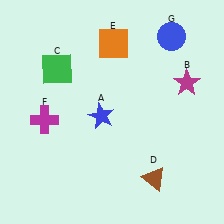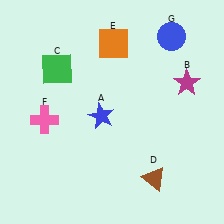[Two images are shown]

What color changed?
The cross (F) changed from magenta in Image 1 to pink in Image 2.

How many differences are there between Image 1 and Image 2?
There is 1 difference between the two images.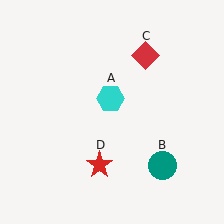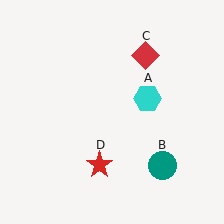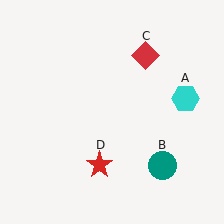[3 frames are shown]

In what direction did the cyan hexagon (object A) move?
The cyan hexagon (object A) moved right.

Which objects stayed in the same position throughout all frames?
Teal circle (object B) and red diamond (object C) and red star (object D) remained stationary.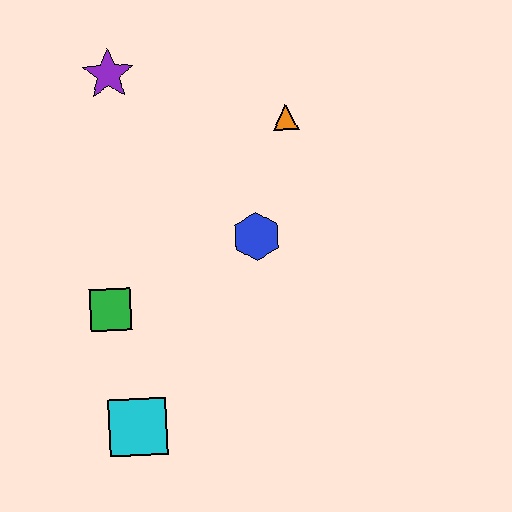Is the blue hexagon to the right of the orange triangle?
No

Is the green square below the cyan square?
No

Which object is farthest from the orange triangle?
The cyan square is farthest from the orange triangle.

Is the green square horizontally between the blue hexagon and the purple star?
No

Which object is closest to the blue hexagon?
The orange triangle is closest to the blue hexagon.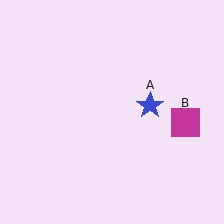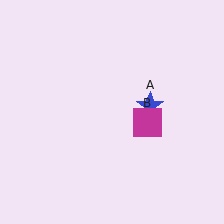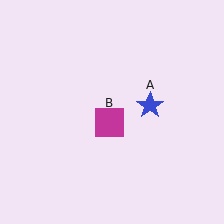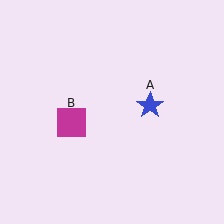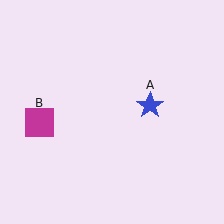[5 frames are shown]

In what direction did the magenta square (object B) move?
The magenta square (object B) moved left.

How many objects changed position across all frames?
1 object changed position: magenta square (object B).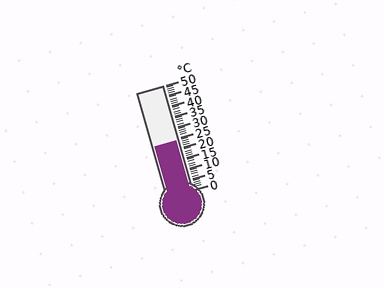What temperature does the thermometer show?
The thermometer shows approximately 24°C.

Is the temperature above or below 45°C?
The temperature is below 45°C.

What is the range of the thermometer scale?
The thermometer scale ranges from 0°C to 50°C.